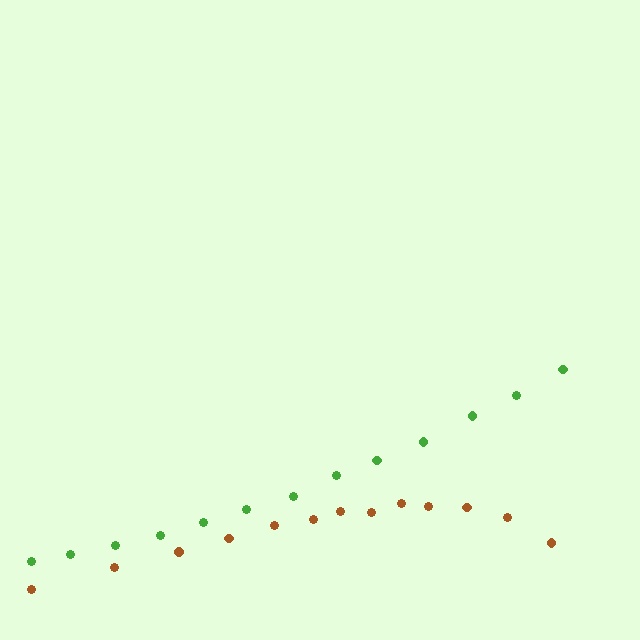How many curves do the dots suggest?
There are 2 distinct paths.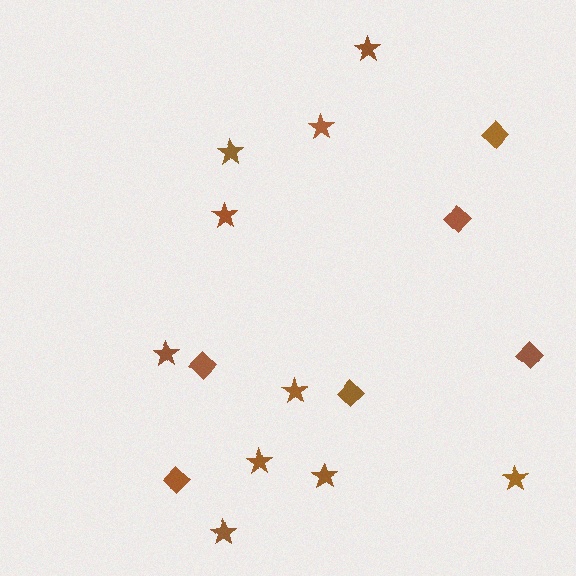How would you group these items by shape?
There are 2 groups: one group of stars (10) and one group of diamonds (6).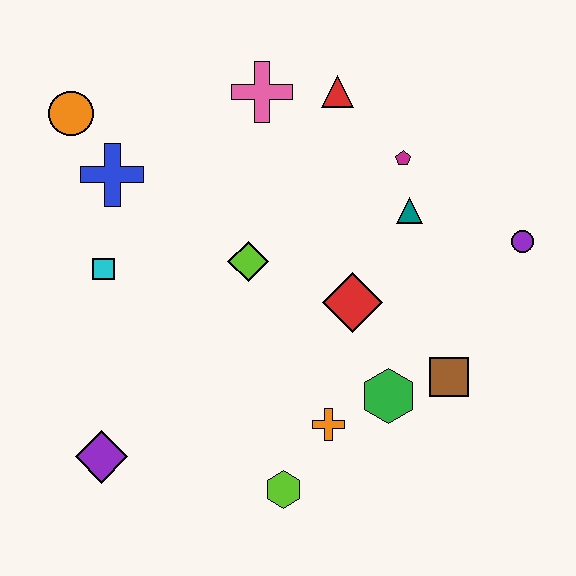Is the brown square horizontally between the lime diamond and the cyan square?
No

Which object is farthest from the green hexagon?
The orange circle is farthest from the green hexagon.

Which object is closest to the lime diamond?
The red diamond is closest to the lime diamond.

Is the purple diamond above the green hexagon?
No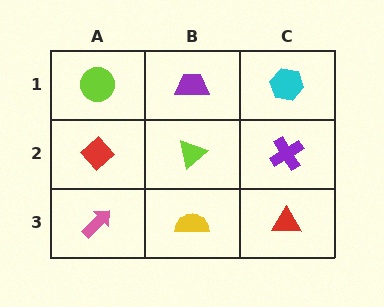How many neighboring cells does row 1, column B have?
3.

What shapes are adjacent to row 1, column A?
A red diamond (row 2, column A), a purple trapezoid (row 1, column B).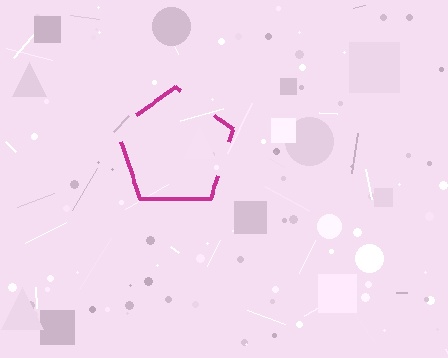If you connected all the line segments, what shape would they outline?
They would outline a pentagon.